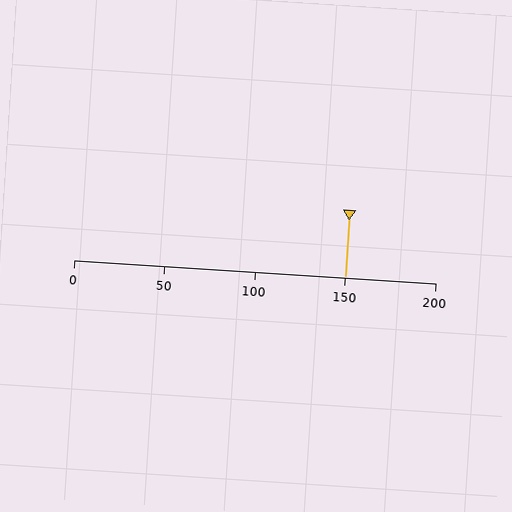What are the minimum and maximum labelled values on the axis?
The axis runs from 0 to 200.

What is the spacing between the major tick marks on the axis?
The major ticks are spaced 50 apart.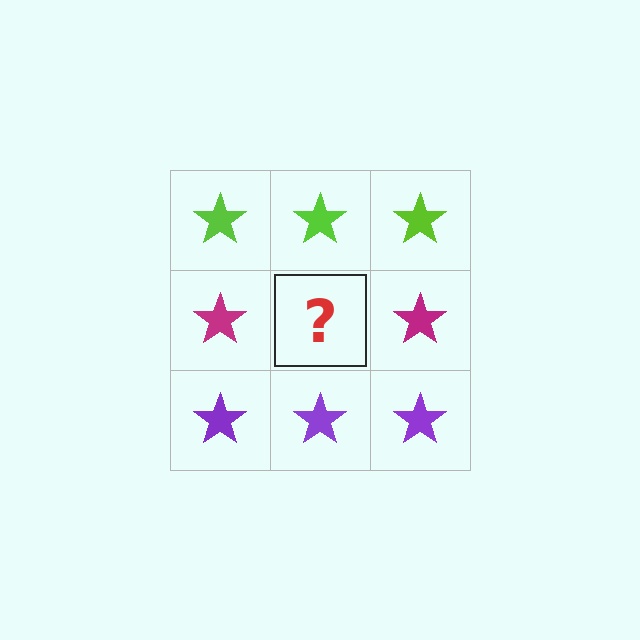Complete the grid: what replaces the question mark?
The question mark should be replaced with a magenta star.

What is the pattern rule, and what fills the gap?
The rule is that each row has a consistent color. The gap should be filled with a magenta star.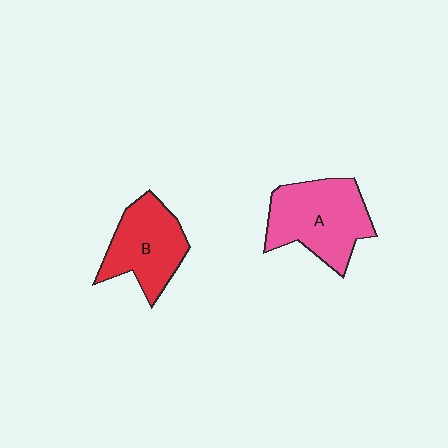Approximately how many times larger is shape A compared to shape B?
Approximately 1.2 times.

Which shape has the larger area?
Shape A (pink).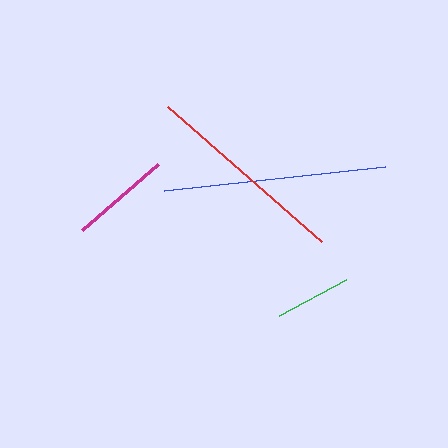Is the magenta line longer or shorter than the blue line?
The blue line is longer than the magenta line.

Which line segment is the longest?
The blue line is the longest at approximately 222 pixels.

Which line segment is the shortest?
The green line is the shortest at approximately 76 pixels.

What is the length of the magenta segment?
The magenta segment is approximately 101 pixels long.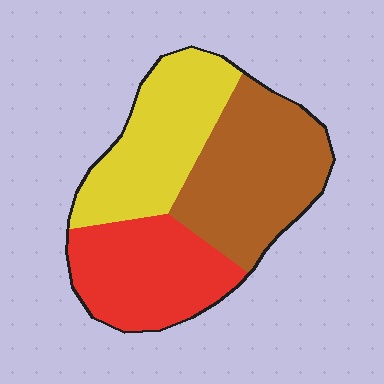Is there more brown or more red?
Brown.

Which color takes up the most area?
Brown, at roughly 40%.